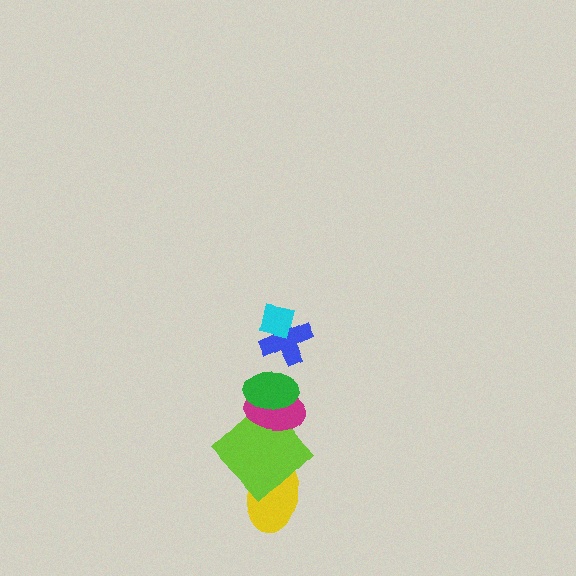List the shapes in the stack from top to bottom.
From top to bottom: the cyan square, the blue cross, the green ellipse, the magenta ellipse, the lime diamond, the yellow ellipse.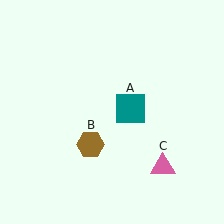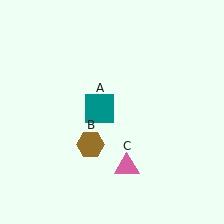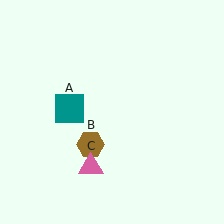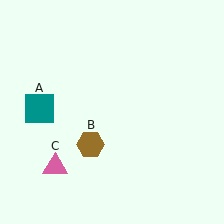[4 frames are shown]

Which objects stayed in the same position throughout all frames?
Brown hexagon (object B) remained stationary.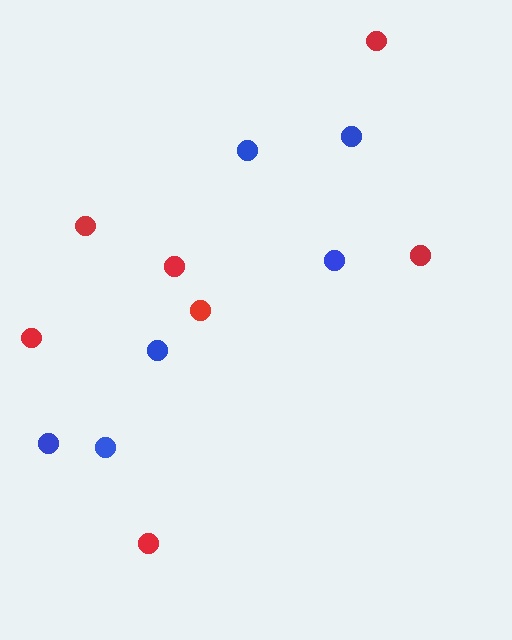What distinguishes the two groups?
There are 2 groups: one group of red circles (7) and one group of blue circles (6).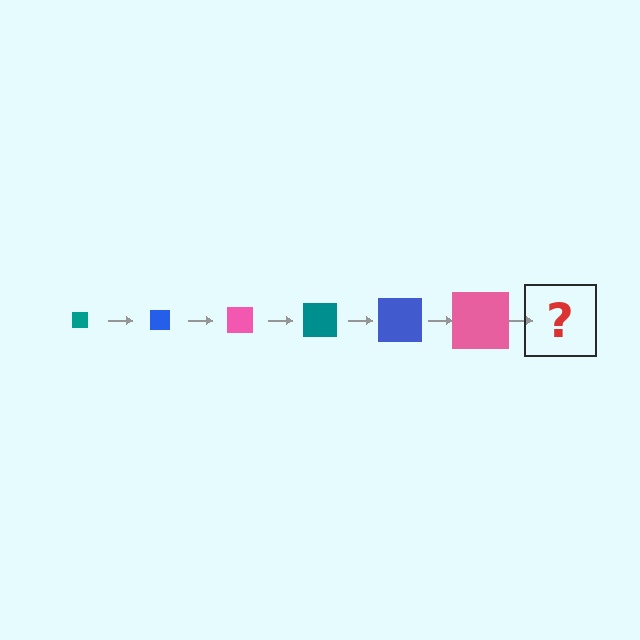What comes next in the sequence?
The next element should be a teal square, larger than the previous one.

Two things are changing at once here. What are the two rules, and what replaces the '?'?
The two rules are that the square grows larger each step and the color cycles through teal, blue, and pink. The '?' should be a teal square, larger than the previous one.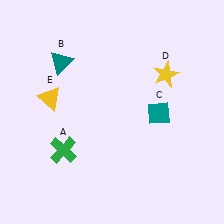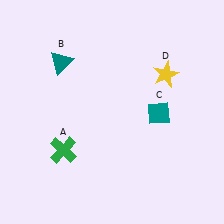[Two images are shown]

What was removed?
The yellow triangle (E) was removed in Image 2.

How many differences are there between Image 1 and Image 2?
There is 1 difference between the two images.